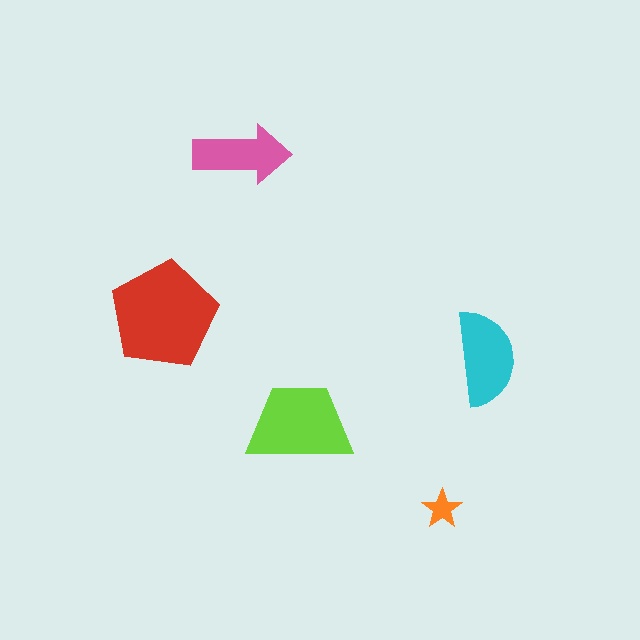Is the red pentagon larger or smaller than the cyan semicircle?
Larger.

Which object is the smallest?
The orange star.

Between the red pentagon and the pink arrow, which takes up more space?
The red pentagon.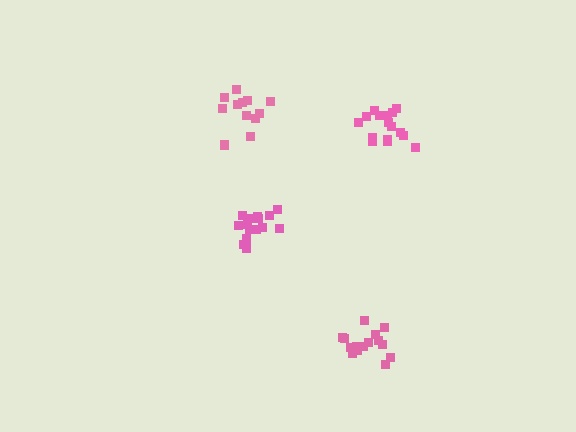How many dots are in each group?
Group 1: 15 dots, Group 2: 16 dots, Group 3: 13 dots, Group 4: 15 dots (59 total).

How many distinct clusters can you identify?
There are 4 distinct clusters.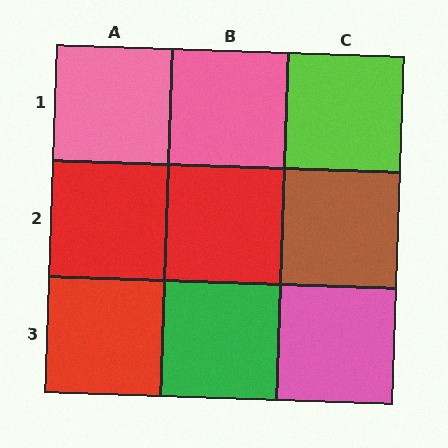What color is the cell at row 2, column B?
Red.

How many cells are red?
3 cells are red.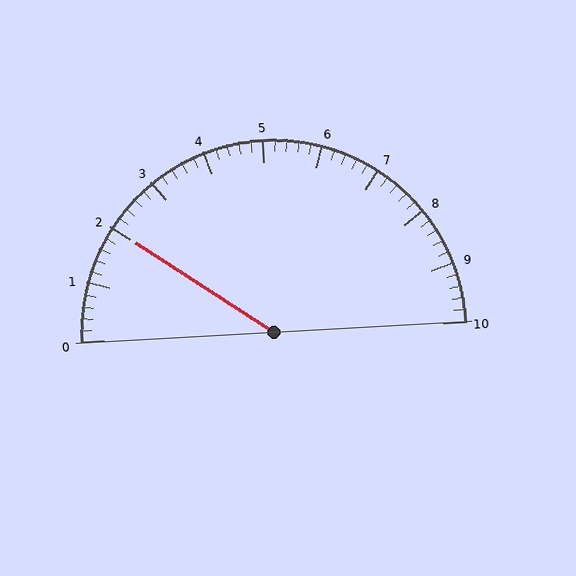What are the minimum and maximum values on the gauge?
The gauge ranges from 0 to 10.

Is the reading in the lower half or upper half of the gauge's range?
The reading is in the lower half of the range (0 to 10).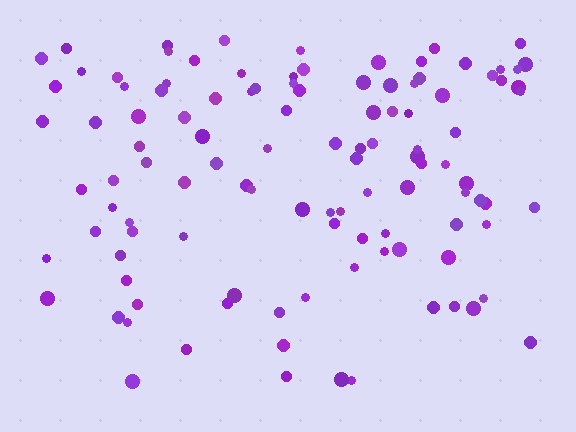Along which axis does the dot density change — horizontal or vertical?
Vertical.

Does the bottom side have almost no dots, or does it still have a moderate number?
Still a moderate number, just noticeably fewer than the top.